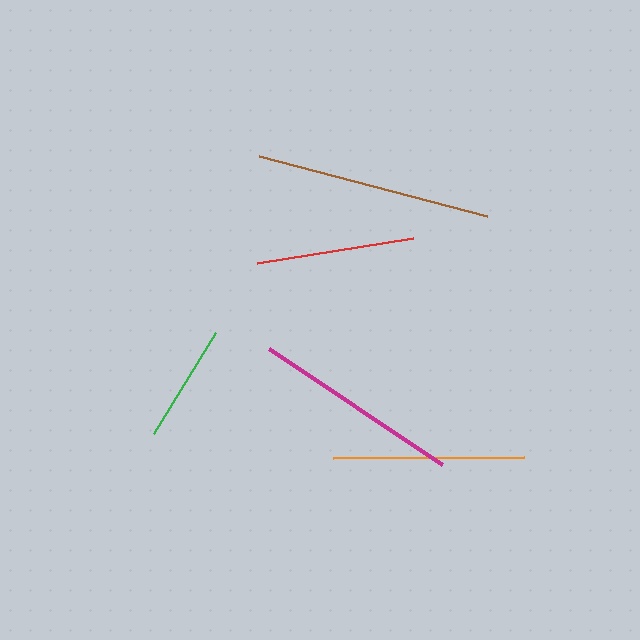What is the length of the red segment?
The red segment is approximately 157 pixels long.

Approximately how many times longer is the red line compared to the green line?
The red line is approximately 1.3 times the length of the green line.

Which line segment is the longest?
The brown line is the longest at approximately 236 pixels.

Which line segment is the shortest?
The green line is the shortest at approximately 119 pixels.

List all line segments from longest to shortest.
From longest to shortest: brown, magenta, orange, red, green.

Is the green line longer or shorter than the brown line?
The brown line is longer than the green line.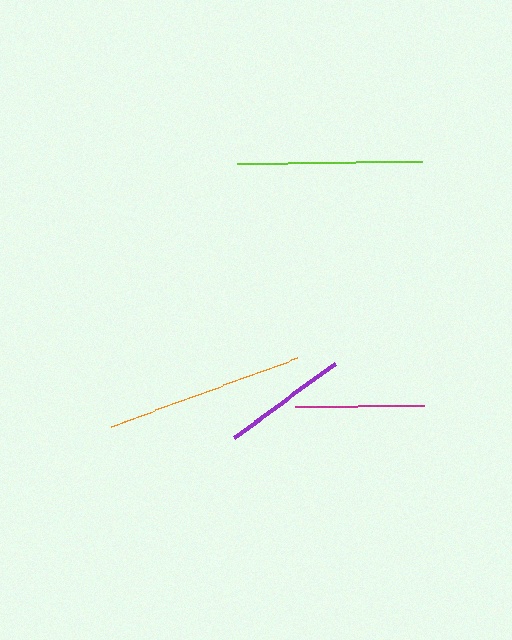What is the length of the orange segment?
The orange segment is approximately 199 pixels long.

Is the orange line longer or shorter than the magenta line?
The orange line is longer than the magenta line.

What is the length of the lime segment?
The lime segment is approximately 184 pixels long.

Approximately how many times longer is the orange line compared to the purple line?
The orange line is approximately 1.6 times the length of the purple line.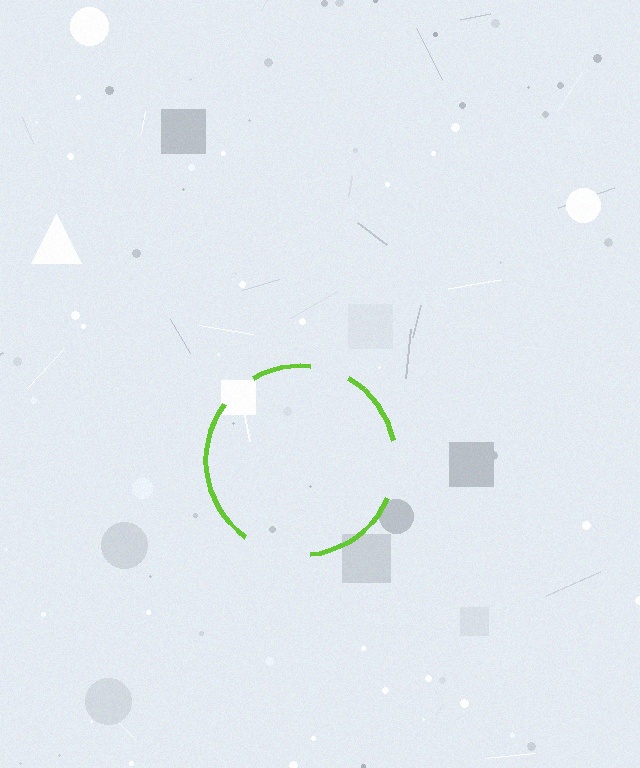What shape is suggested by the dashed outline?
The dashed outline suggests a circle.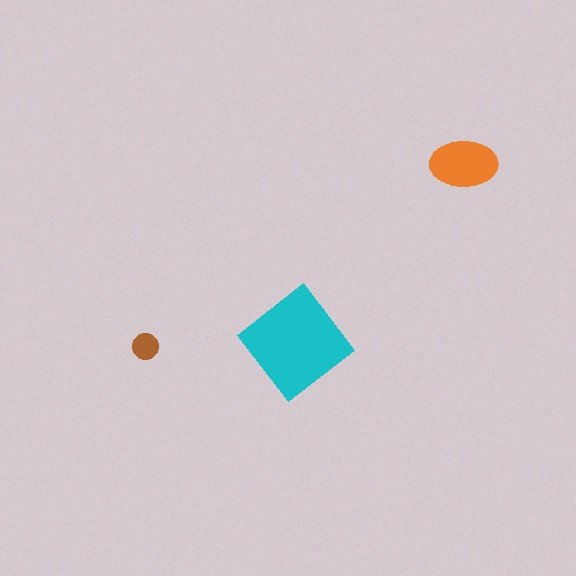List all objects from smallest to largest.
The brown circle, the orange ellipse, the cyan diamond.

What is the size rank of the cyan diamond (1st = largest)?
1st.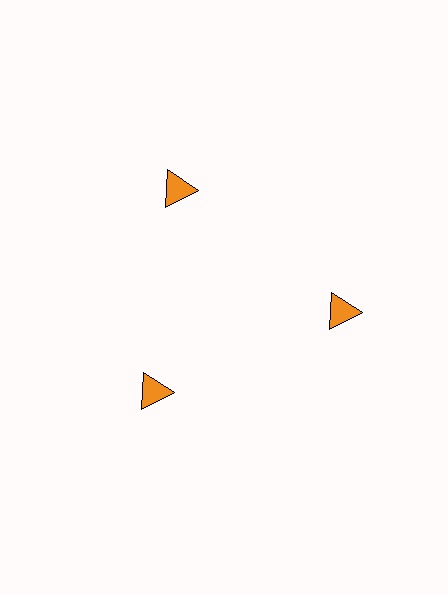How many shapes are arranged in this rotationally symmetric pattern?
There are 3 shapes, arranged in 3 groups of 1.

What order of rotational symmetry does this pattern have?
This pattern has 3-fold rotational symmetry.